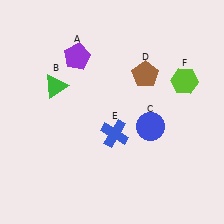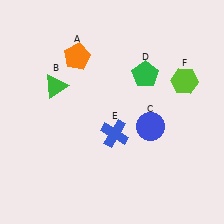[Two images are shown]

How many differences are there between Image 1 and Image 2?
There are 2 differences between the two images.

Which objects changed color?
A changed from purple to orange. D changed from brown to green.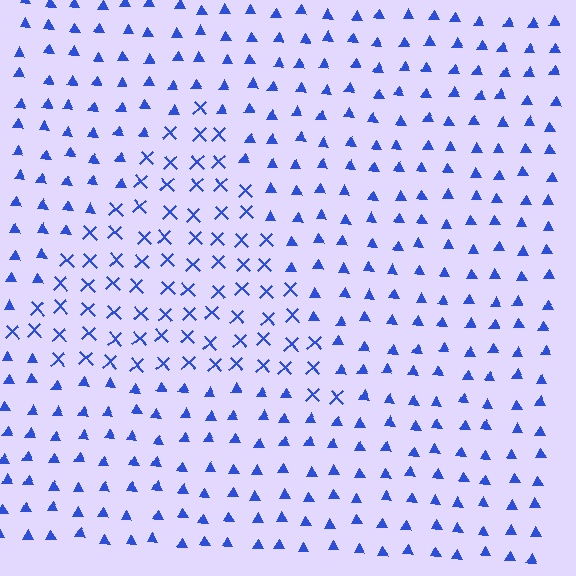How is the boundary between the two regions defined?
The boundary is defined by a change in element shape: X marks inside vs. triangles outside. All elements share the same color and spacing.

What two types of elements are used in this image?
The image uses X marks inside the triangle region and triangles outside it.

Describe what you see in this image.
The image is filled with small blue elements arranged in a uniform grid. A triangle-shaped region contains X marks, while the surrounding area contains triangles. The boundary is defined purely by the change in element shape.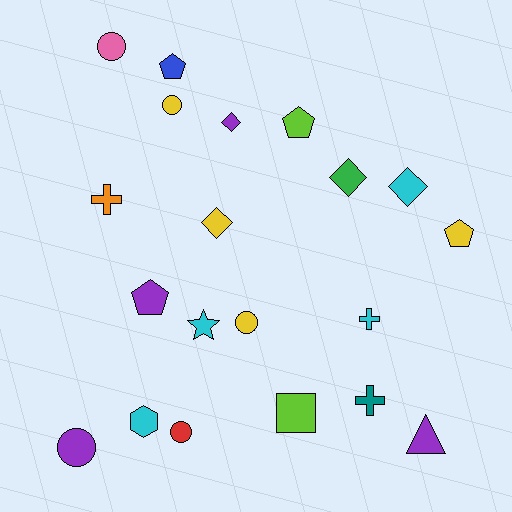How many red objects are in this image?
There is 1 red object.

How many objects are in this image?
There are 20 objects.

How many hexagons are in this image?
There is 1 hexagon.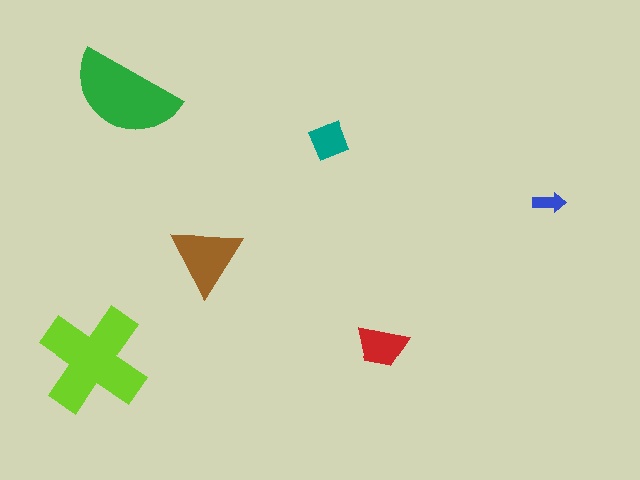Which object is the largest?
The lime cross.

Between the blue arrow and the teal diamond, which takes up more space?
The teal diamond.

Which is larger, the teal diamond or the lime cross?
The lime cross.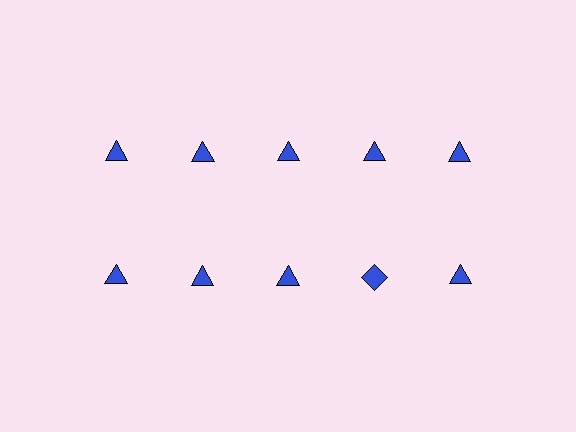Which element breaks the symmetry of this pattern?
The blue diamond in the second row, second from right column breaks the symmetry. All other shapes are blue triangles.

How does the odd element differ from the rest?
It has a different shape: diamond instead of triangle.